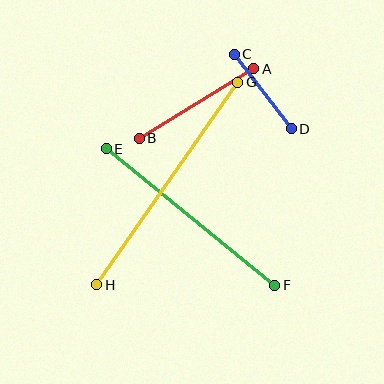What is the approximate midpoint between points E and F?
The midpoint is at approximately (191, 217) pixels.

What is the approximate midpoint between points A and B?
The midpoint is at approximately (197, 103) pixels.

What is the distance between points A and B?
The distance is approximately 134 pixels.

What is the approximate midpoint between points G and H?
The midpoint is at approximately (167, 183) pixels.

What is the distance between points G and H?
The distance is approximately 246 pixels.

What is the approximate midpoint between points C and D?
The midpoint is at approximately (263, 92) pixels.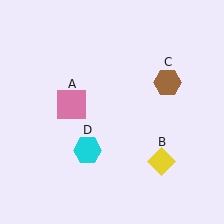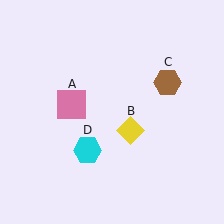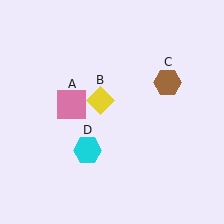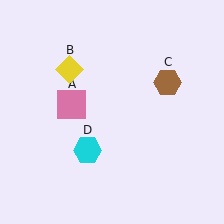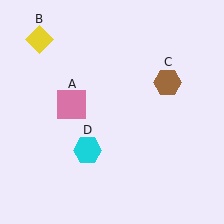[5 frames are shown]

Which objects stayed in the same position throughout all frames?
Pink square (object A) and brown hexagon (object C) and cyan hexagon (object D) remained stationary.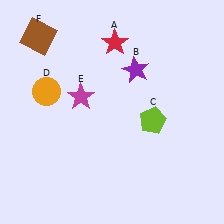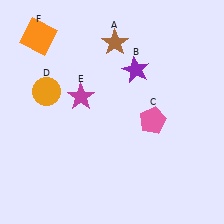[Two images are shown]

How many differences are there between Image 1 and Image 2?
There are 3 differences between the two images.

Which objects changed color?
A changed from red to brown. C changed from lime to pink. F changed from brown to orange.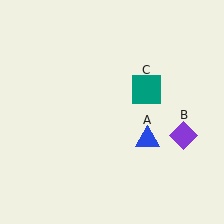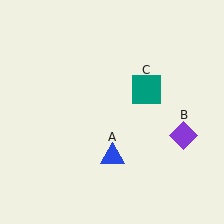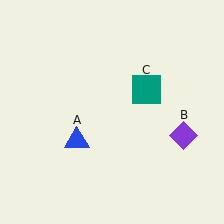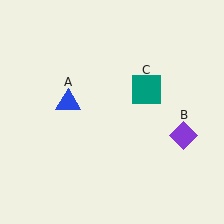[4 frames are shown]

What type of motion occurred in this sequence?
The blue triangle (object A) rotated clockwise around the center of the scene.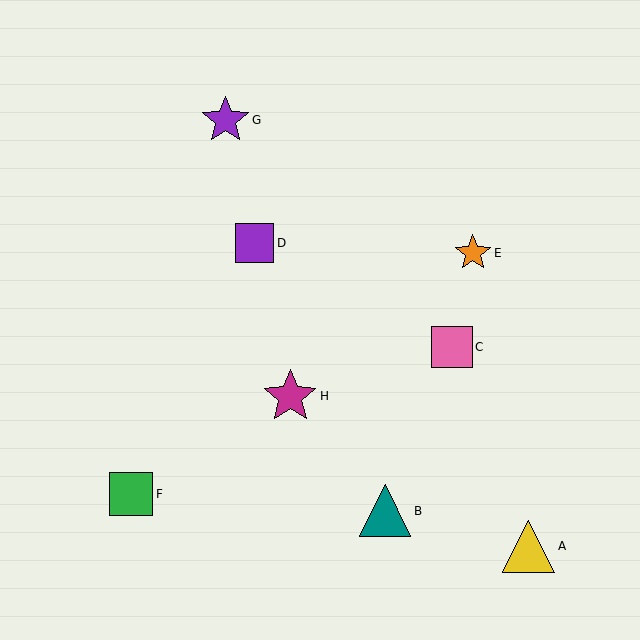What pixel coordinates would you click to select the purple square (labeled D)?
Click at (254, 243) to select the purple square D.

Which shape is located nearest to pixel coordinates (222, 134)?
The purple star (labeled G) at (226, 120) is nearest to that location.